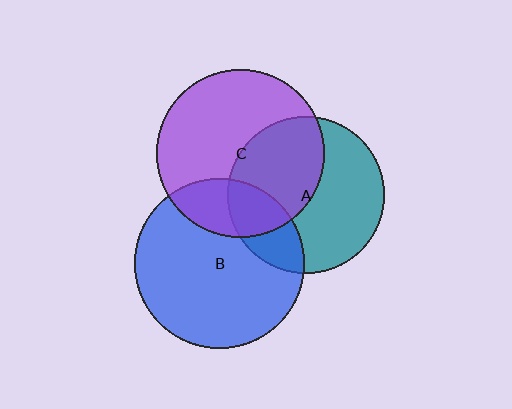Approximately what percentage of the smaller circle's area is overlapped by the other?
Approximately 25%.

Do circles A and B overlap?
Yes.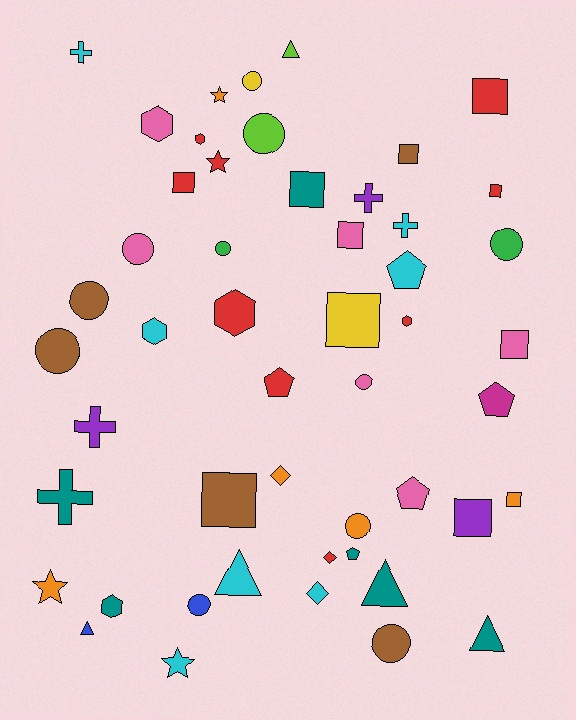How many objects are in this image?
There are 50 objects.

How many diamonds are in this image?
There are 3 diamonds.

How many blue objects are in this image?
There are 2 blue objects.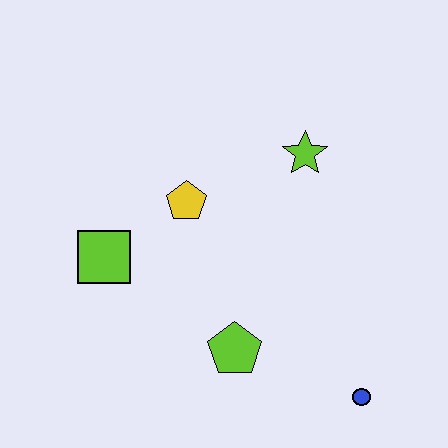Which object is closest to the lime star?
The yellow pentagon is closest to the lime star.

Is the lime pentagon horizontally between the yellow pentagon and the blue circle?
Yes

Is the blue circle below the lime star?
Yes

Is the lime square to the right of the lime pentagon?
No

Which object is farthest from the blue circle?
The lime square is farthest from the blue circle.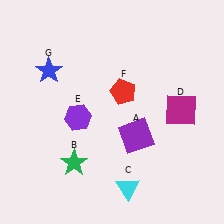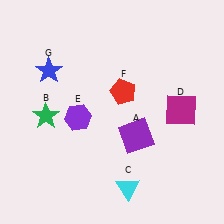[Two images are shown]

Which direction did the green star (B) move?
The green star (B) moved up.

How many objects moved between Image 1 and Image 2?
1 object moved between the two images.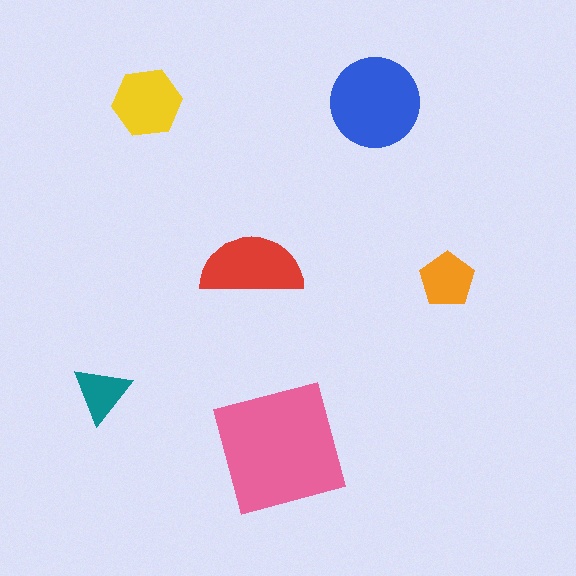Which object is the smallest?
The teal triangle.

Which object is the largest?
The pink square.